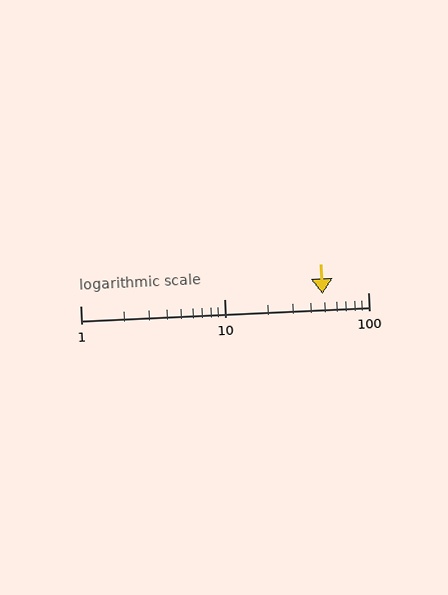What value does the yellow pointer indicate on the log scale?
The pointer indicates approximately 48.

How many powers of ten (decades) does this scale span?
The scale spans 2 decades, from 1 to 100.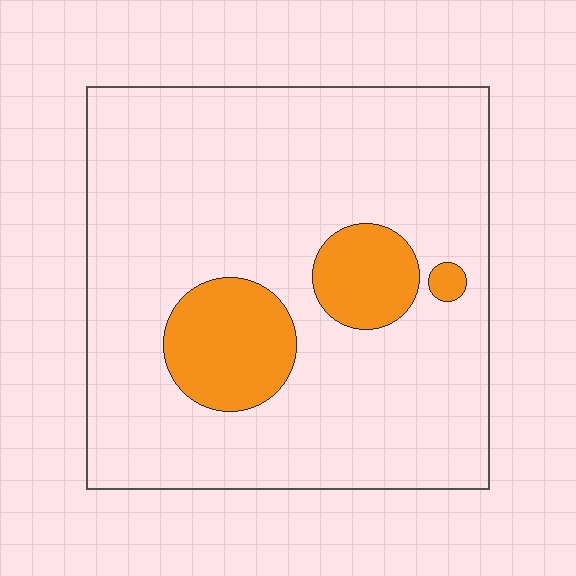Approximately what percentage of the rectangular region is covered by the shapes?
Approximately 15%.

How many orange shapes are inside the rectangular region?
3.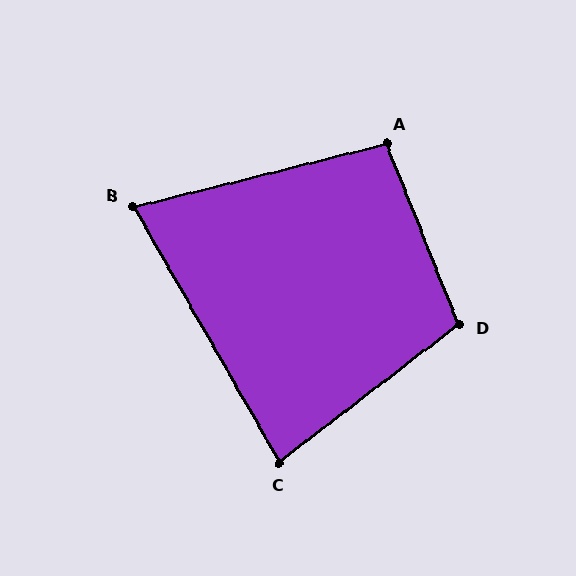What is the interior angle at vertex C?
Approximately 82 degrees (acute).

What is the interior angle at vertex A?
Approximately 98 degrees (obtuse).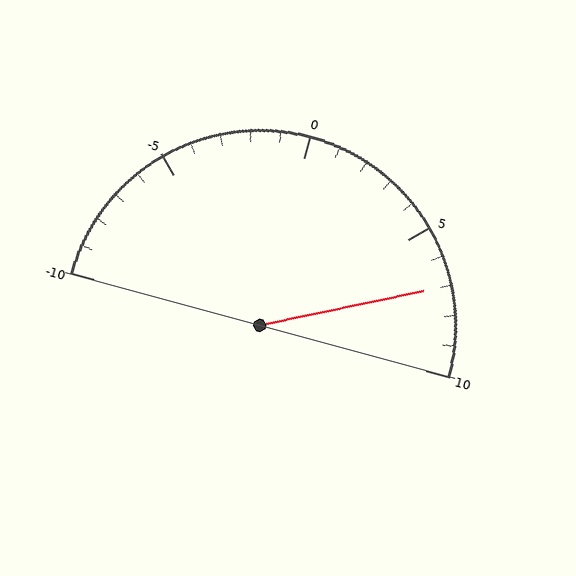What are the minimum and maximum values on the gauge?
The gauge ranges from -10 to 10.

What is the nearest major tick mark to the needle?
The nearest major tick mark is 5.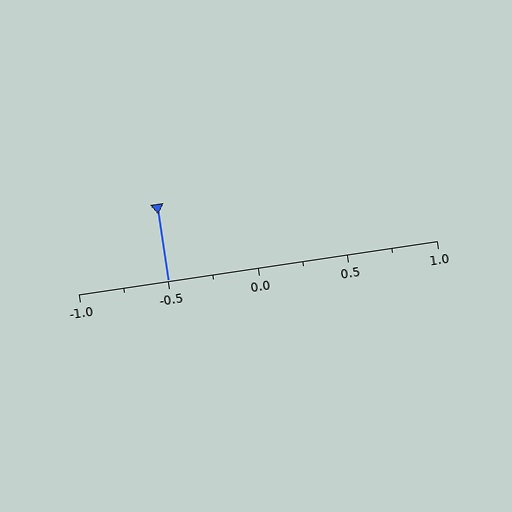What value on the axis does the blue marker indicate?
The marker indicates approximately -0.5.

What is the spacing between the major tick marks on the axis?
The major ticks are spaced 0.5 apart.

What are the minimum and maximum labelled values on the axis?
The axis runs from -1.0 to 1.0.